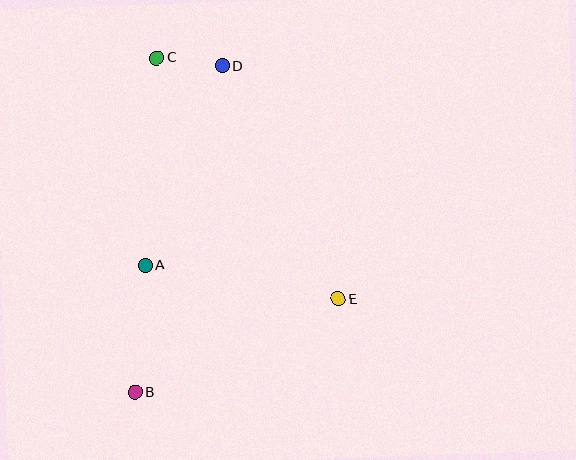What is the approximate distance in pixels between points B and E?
The distance between B and E is approximately 223 pixels.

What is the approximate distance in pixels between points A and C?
The distance between A and C is approximately 208 pixels.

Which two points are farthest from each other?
Points B and D are farthest from each other.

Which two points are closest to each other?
Points C and D are closest to each other.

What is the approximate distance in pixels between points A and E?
The distance between A and E is approximately 195 pixels.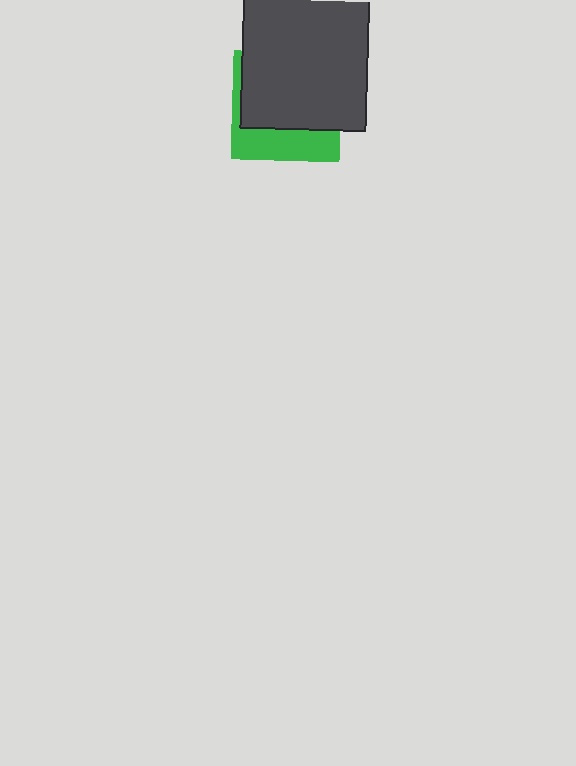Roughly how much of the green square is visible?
A small part of it is visible (roughly 34%).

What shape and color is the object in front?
The object in front is a dark gray rectangle.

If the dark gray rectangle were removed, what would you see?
You would see the complete green square.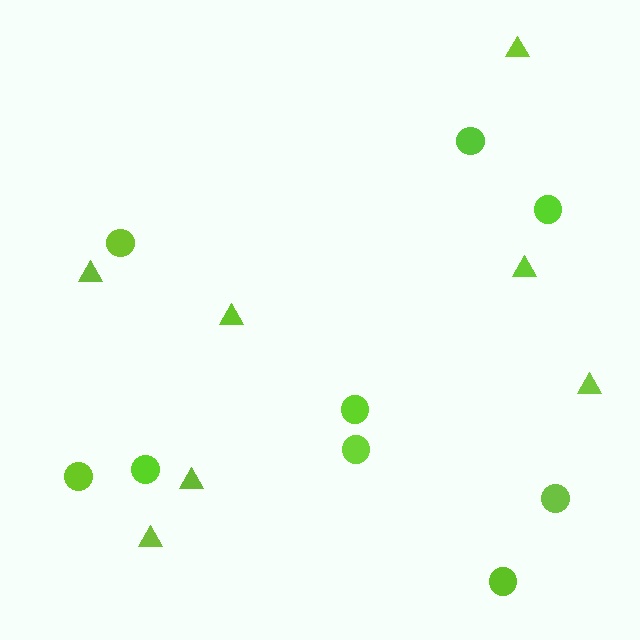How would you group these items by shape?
There are 2 groups: one group of circles (9) and one group of triangles (7).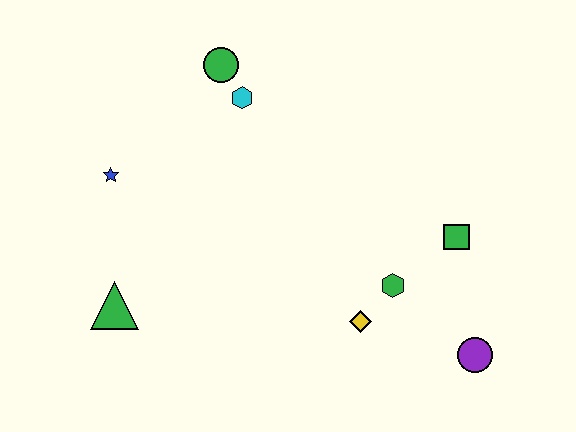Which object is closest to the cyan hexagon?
The green circle is closest to the cyan hexagon.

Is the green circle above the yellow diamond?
Yes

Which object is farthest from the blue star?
The purple circle is farthest from the blue star.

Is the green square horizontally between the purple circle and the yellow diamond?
Yes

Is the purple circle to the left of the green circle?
No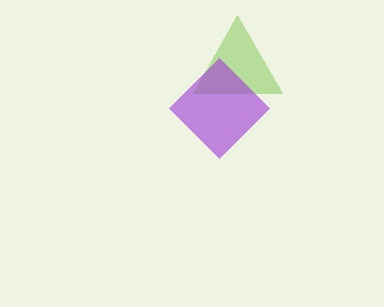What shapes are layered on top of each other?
The layered shapes are: a lime triangle, a purple diamond.